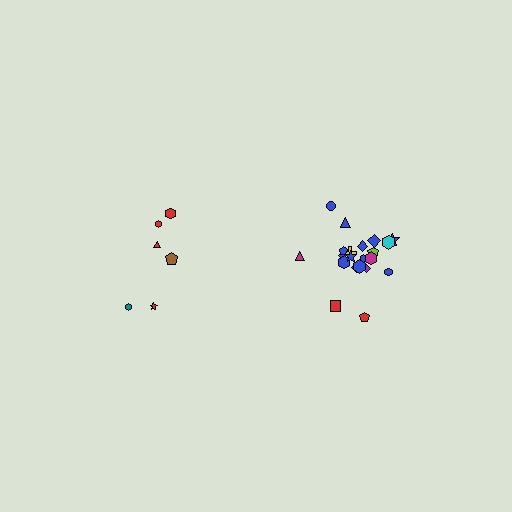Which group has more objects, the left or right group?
The right group.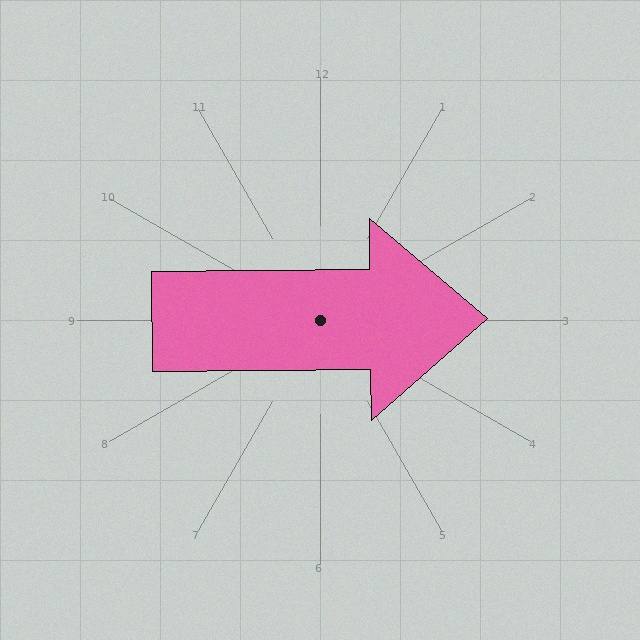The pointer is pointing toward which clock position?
Roughly 3 o'clock.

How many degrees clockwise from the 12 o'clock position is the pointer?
Approximately 90 degrees.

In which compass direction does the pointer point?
East.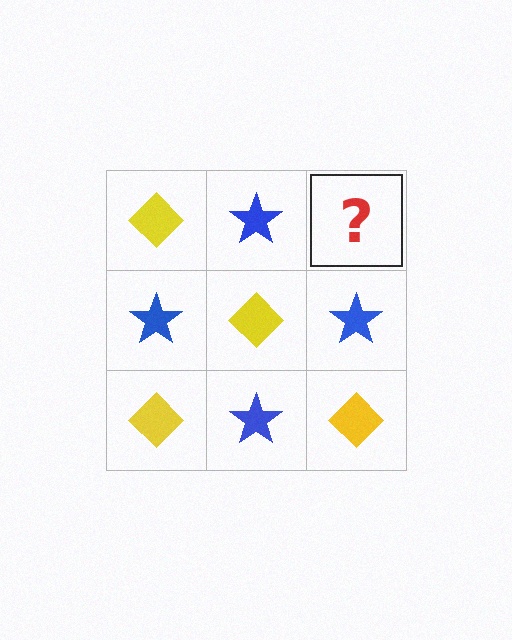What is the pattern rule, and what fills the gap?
The rule is that it alternates yellow diamond and blue star in a checkerboard pattern. The gap should be filled with a yellow diamond.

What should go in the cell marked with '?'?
The missing cell should contain a yellow diamond.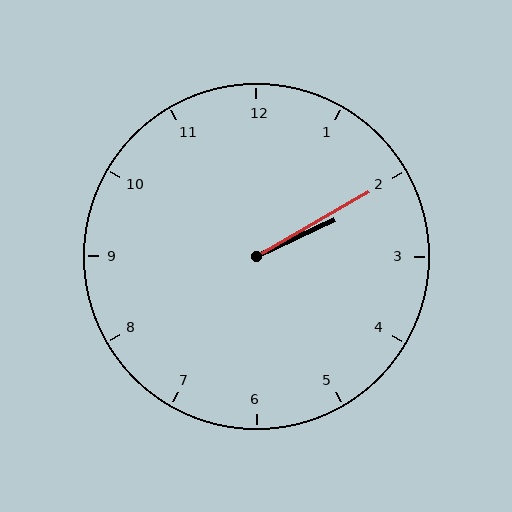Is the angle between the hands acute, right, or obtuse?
It is acute.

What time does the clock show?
2:10.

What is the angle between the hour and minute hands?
Approximately 5 degrees.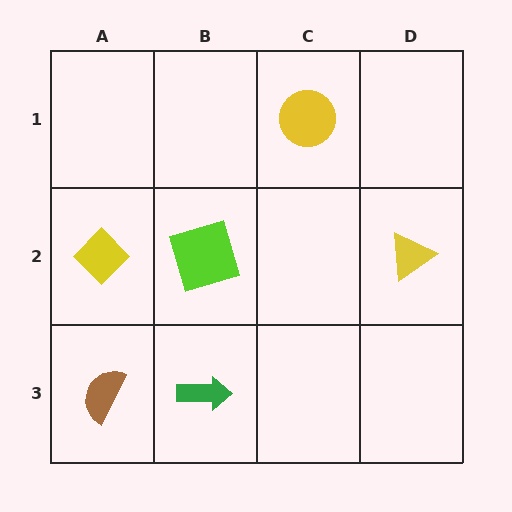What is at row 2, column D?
A yellow triangle.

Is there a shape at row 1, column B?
No, that cell is empty.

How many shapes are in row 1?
1 shape.